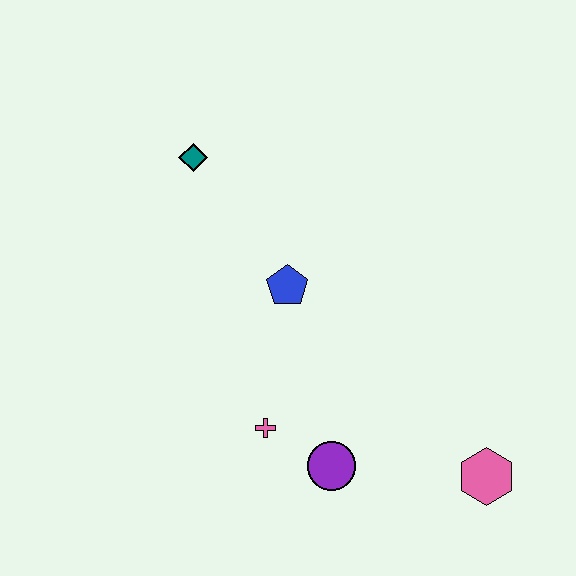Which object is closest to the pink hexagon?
The purple circle is closest to the pink hexagon.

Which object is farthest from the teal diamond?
The pink hexagon is farthest from the teal diamond.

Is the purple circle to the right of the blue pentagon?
Yes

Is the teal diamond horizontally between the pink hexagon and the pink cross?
No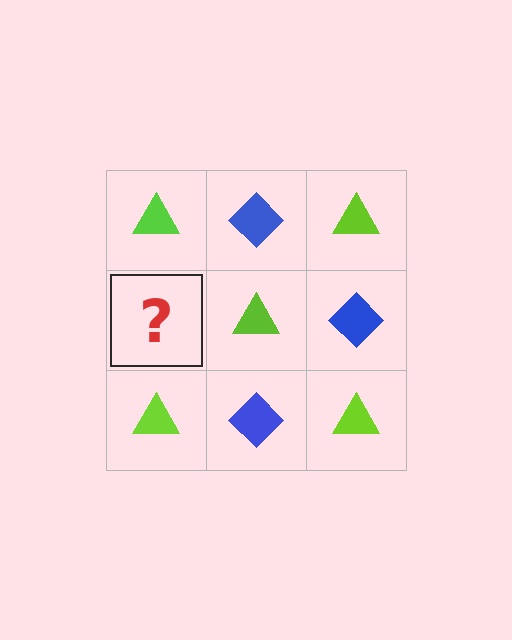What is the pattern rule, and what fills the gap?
The rule is that it alternates lime triangle and blue diamond in a checkerboard pattern. The gap should be filled with a blue diamond.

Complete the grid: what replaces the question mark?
The question mark should be replaced with a blue diamond.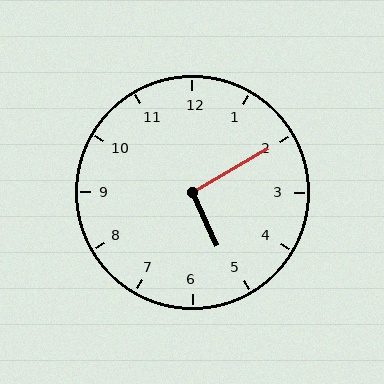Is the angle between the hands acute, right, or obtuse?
It is right.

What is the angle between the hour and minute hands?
Approximately 95 degrees.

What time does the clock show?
5:10.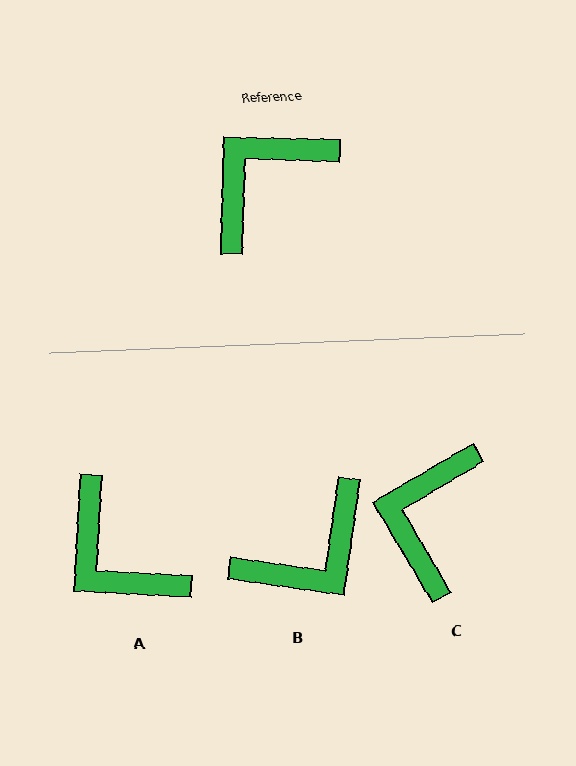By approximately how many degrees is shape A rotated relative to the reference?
Approximately 88 degrees counter-clockwise.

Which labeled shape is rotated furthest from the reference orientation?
B, about 173 degrees away.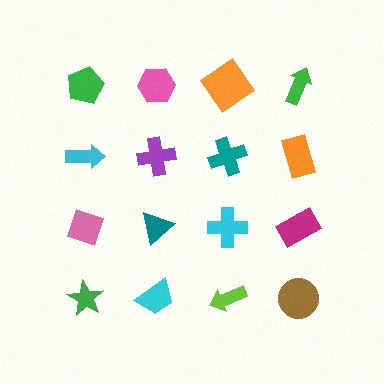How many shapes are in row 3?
4 shapes.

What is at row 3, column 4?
A magenta rectangle.